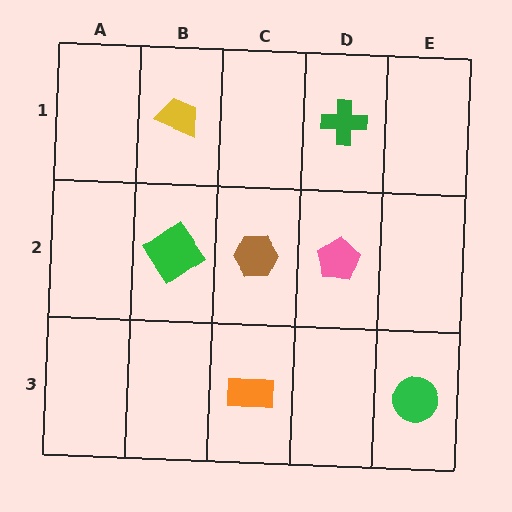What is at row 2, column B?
A green diamond.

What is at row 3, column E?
A green circle.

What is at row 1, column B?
A yellow trapezoid.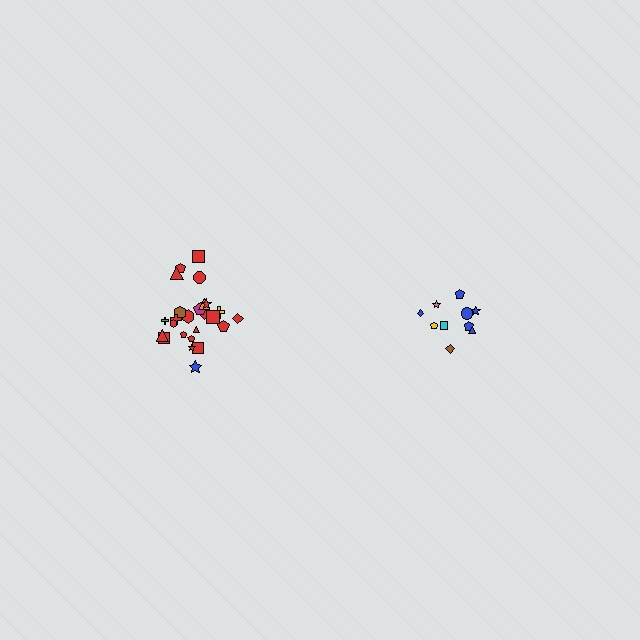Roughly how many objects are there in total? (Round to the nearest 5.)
Roughly 35 objects in total.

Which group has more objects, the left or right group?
The left group.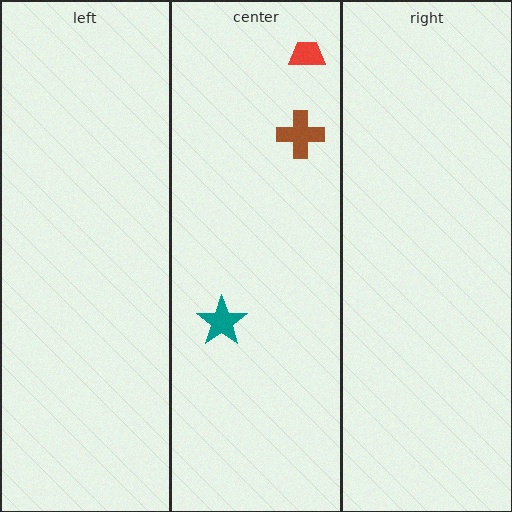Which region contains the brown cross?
The center region.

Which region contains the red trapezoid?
The center region.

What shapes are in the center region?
The red trapezoid, the brown cross, the teal star.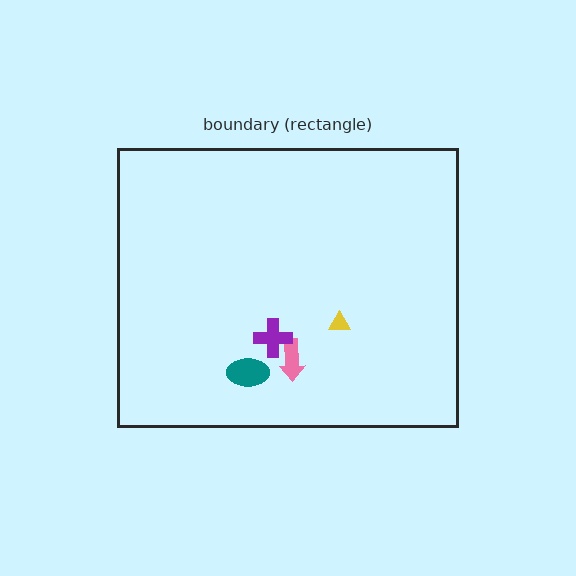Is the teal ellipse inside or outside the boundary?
Inside.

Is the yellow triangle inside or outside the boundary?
Inside.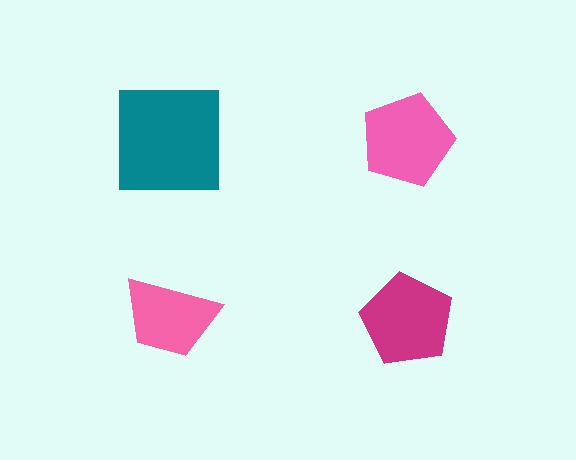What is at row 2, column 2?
A magenta pentagon.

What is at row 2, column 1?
A pink trapezoid.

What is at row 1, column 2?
A pink pentagon.